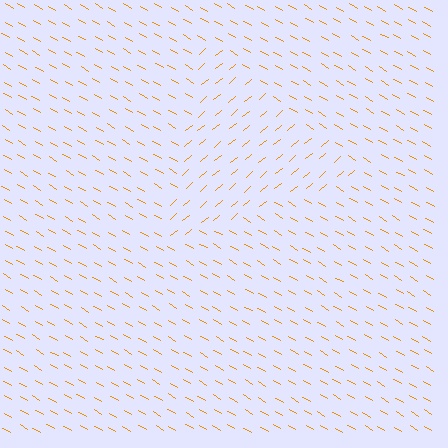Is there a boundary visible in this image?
Yes, there is a texture boundary formed by a change in line orientation.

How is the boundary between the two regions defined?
The boundary is defined purely by a change in line orientation (approximately 69 degrees difference). All lines are the same color and thickness.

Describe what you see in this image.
The image is filled with small orange line segments. A triangle region in the image has lines oriented differently from the surrounding lines, creating a visible texture boundary.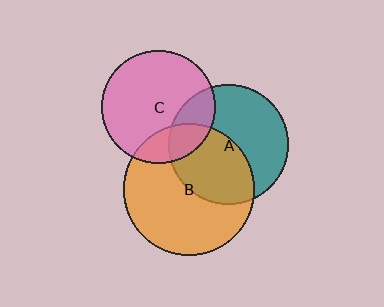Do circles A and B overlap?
Yes.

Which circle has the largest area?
Circle B (orange).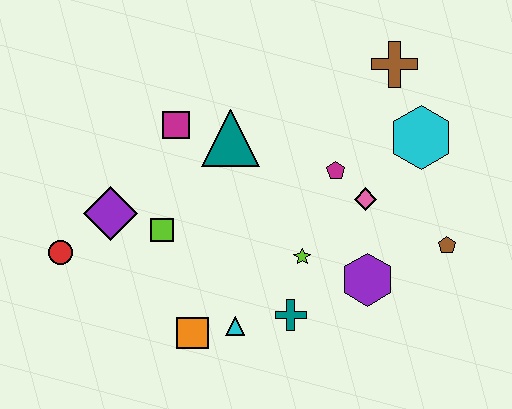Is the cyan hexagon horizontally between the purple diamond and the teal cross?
No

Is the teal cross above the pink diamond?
No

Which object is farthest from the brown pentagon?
The red circle is farthest from the brown pentagon.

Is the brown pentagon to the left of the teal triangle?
No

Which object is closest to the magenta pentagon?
The pink diamond is closest to the magenta pentagon.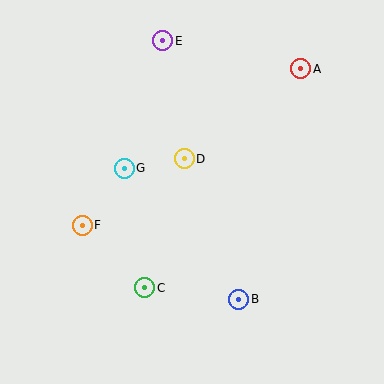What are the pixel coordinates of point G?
Point G is at (124, 168).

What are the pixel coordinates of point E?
Point E is at (163, 41).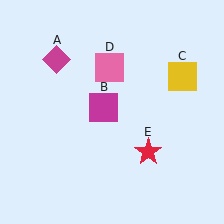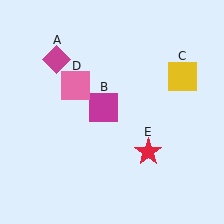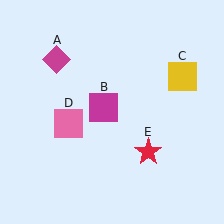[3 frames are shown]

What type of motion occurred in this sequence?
The pink square (object D) rotated counterclockwise around the center of the scene.